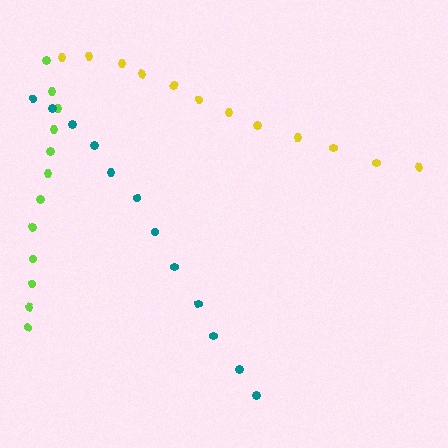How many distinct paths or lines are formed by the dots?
There are 3 distinct paths.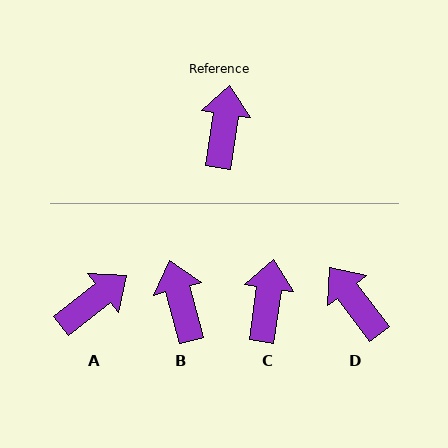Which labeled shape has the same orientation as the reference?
C.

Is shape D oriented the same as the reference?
No, it is off by about 45 degrees.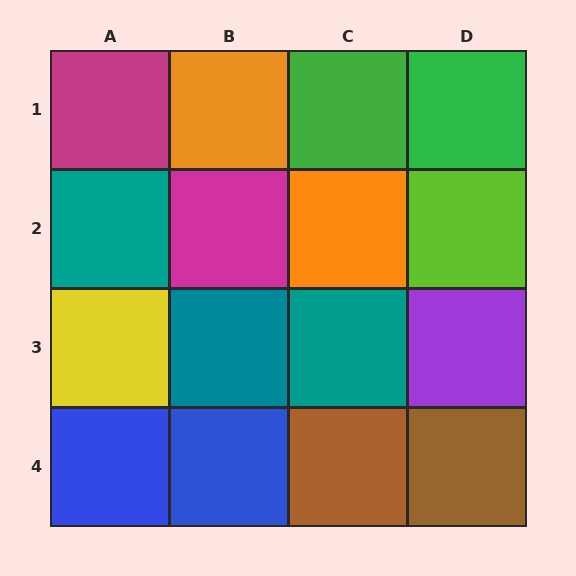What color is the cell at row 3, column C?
Teal.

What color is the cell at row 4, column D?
Brown.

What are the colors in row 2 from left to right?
Teal, magenta, orange, lime.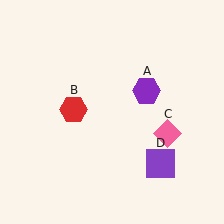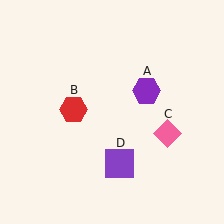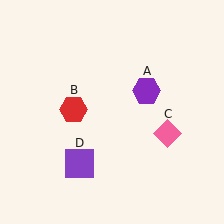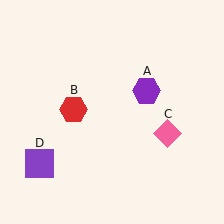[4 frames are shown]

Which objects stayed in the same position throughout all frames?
Purple hexagon (object A) and red hexagon (object B) and pink diamond (object C) remained stationary.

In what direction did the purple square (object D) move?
The purple square (object D) moved left.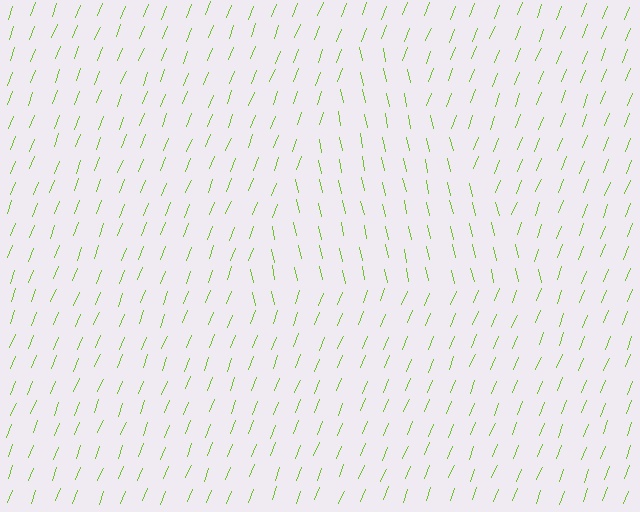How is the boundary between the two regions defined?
The boundary is defined purely by a change in line orientation (approximately 34 degrees difference). All lines are the same color and thickness.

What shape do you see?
I see a triangle.